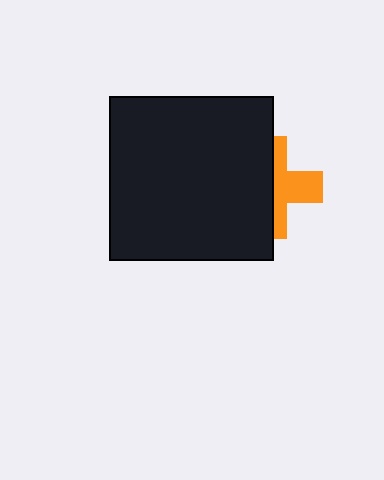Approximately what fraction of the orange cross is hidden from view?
Roughly 54% of the orange cross is hidden behind the black square.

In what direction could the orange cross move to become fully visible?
The orange cross could move right. That would shift it out from behind the black square entirely.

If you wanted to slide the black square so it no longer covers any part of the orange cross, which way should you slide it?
Slide it left — that is the most direct way to separate the two shapes.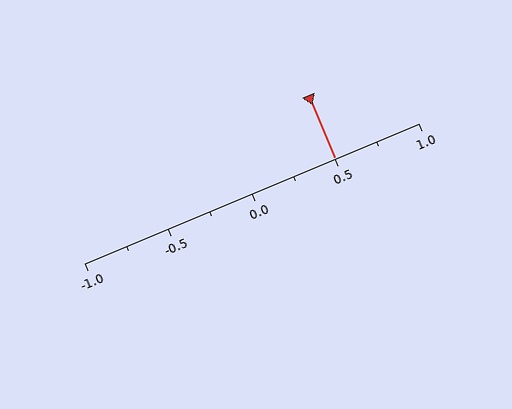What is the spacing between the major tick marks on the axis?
The major ticks are spaced 0.5 apart.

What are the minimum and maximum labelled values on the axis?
The axis runs from -1.0 to 1.0.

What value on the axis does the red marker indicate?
The marker indicates approximately 0.5.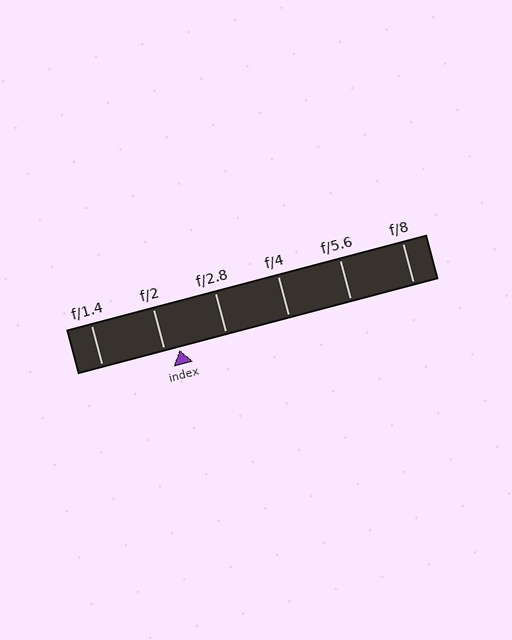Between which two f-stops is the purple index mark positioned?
The index mark is between f/2 and f/2.8.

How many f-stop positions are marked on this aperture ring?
There are 6 f-stop positions marked.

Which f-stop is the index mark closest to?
The index mark is closest to f/2.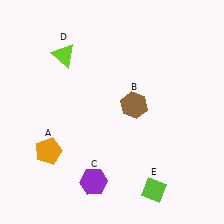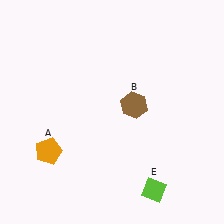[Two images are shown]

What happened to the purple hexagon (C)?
The purple hexagon (C) was removed in Image 2. It was in the bottom-left area of Image 1.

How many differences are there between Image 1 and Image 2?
There are 2 differences between the two images.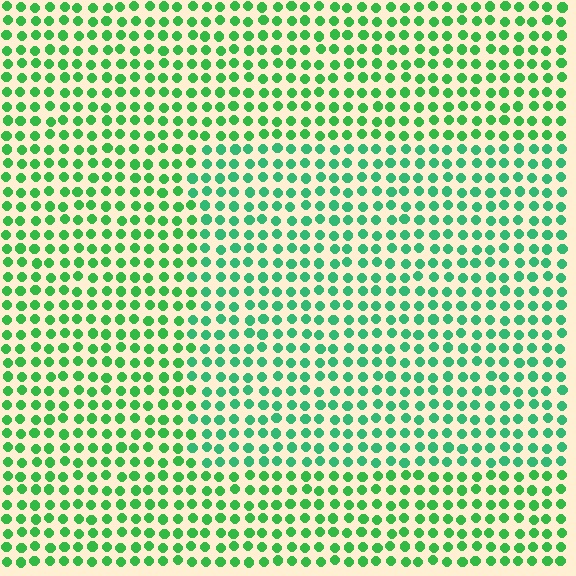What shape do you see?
I see a rectangle.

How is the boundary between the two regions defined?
The boundary is defined purely by a slight shift in hue (about 21 degrees). Spacing, size, and orientation are identical on both sides.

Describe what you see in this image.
The image is filled with small green elements in a uniform arrangement. A rectangle-shaped region is visible where the elements are tinted to a slightly different hue, forming a subtle color boundary.